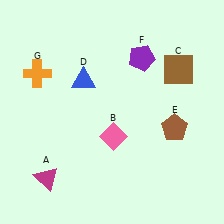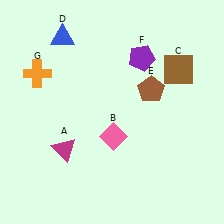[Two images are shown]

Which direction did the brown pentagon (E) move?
The brown pentagon (E) moved up.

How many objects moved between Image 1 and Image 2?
3 objects moved between the two images.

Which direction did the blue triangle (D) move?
The blue triangle (D) moved up.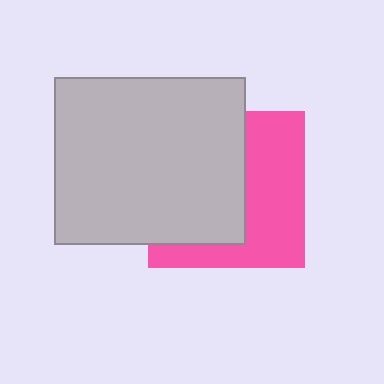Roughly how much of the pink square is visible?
About half of it is visible (roughly 47%).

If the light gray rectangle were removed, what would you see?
You would see the complete pink square.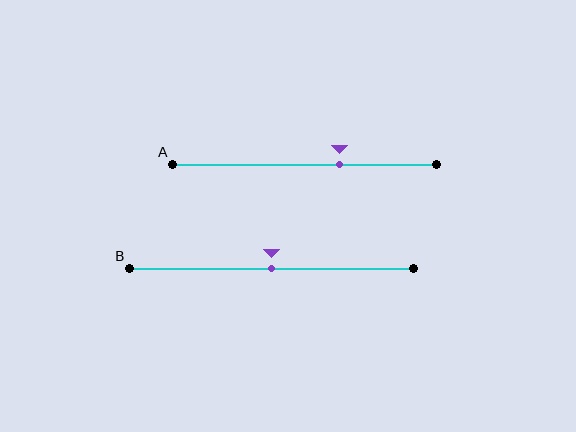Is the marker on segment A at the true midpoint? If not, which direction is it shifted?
No, the marker on segment A is shifted to the right by about 13% of the segment length.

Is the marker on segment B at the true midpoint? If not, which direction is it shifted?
Yes, the marker on segment B is at the true midpoint.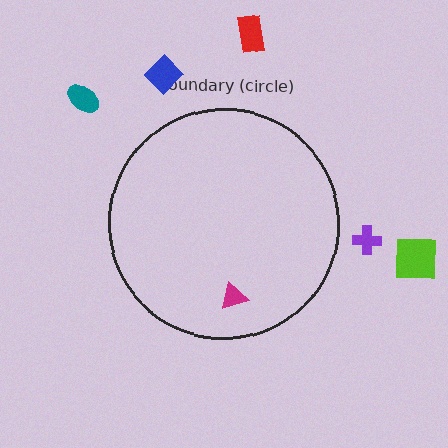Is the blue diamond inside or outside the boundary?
Outside.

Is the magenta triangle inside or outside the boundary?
Inside.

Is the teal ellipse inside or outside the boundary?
Outside.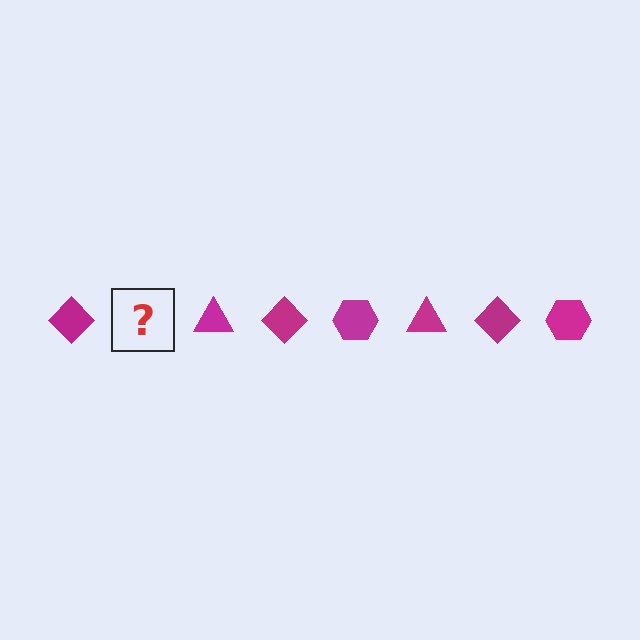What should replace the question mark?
The question mark should be replaced with a magenta hexagon.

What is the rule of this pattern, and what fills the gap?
The rule is that the pattern cycles through diamond, hexagon, triangle shapes in magenta. The gap should be filled with a magenta hexagon.